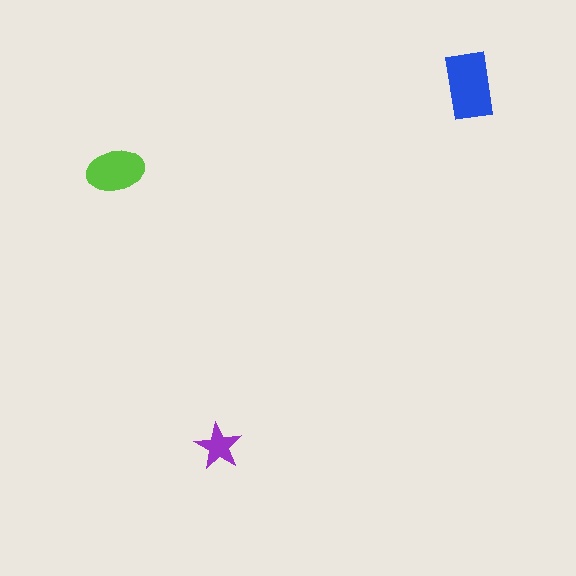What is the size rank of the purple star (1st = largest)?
3rd.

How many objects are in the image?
There are 3 objects in the image.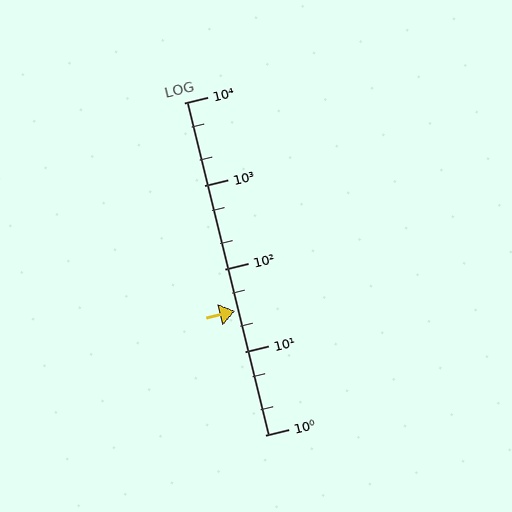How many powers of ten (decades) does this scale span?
The scale spans 4 decades, from 1 to 10000.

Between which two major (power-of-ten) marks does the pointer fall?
The pointer is between 10 and 100.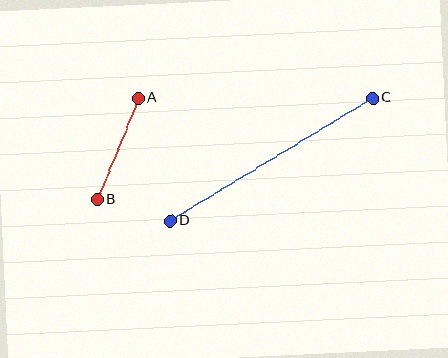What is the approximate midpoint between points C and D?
The midpoint is at approximately (271, 159) pixels.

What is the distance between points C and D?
The distance is approximately 237 pixels.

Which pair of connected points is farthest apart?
Points C and D are farthest apart.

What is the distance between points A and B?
The distance is approximately 110 pixels.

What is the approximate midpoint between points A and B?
The midpoint is at approximately (118, 149) pixels.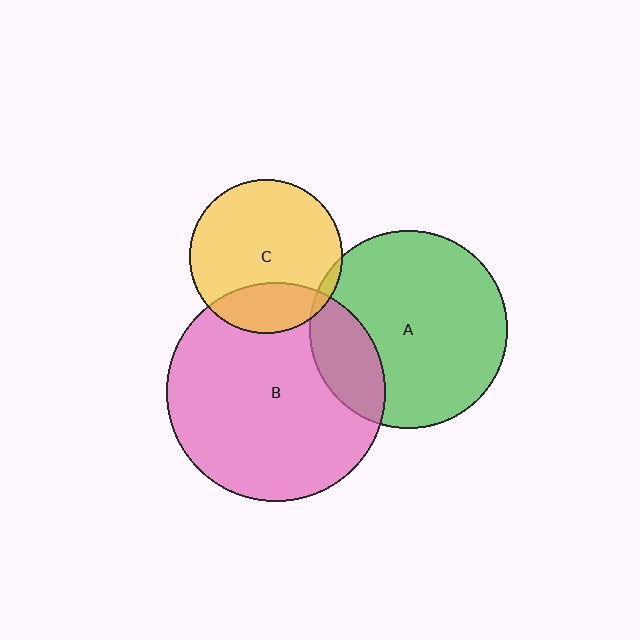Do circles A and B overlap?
Yes.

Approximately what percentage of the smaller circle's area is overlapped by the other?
Approximately 20%.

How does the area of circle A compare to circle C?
Approximately 1.7 times.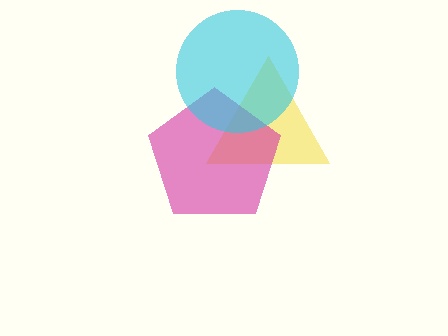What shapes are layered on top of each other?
The layered shapes are: a yellow triangle, a magenta pentagon, a cyan circle.